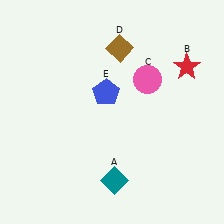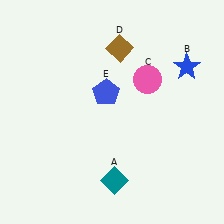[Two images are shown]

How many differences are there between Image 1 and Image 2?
There is 1 difference between the two images.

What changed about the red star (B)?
In Image 1, B is red. In Image 2, it changed to blue.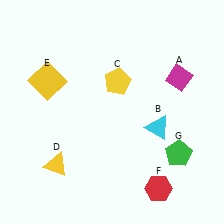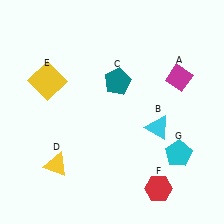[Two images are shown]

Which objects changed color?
C changed from yellow to teal. G changed from green to cyan.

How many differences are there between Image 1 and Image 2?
There are 2 differences between the two images.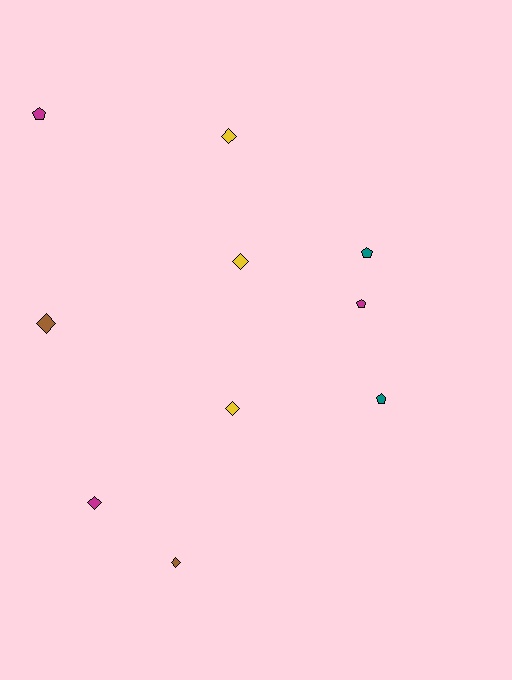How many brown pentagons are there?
There are no brown pentagons.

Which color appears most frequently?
Yellow, with 3 objects.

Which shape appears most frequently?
Diamond, with 6 objects.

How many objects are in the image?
There are 10 objects.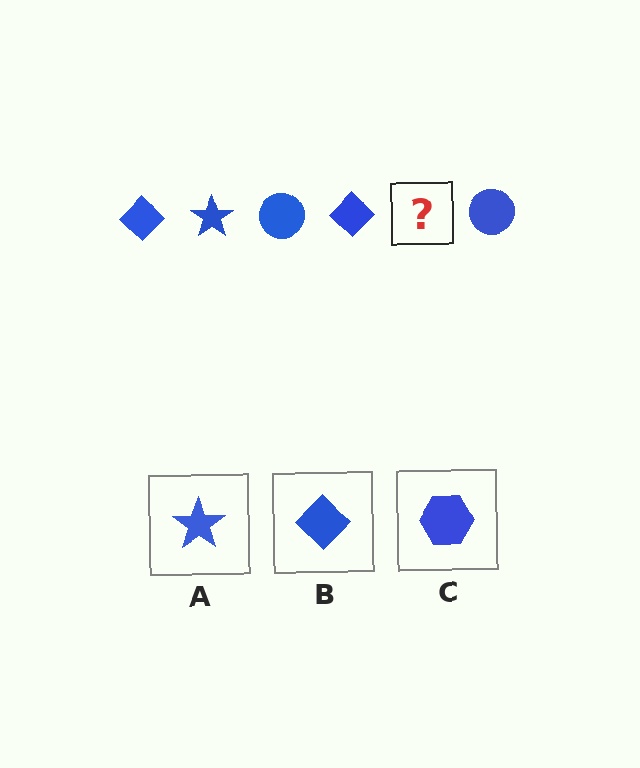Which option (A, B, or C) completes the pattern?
A.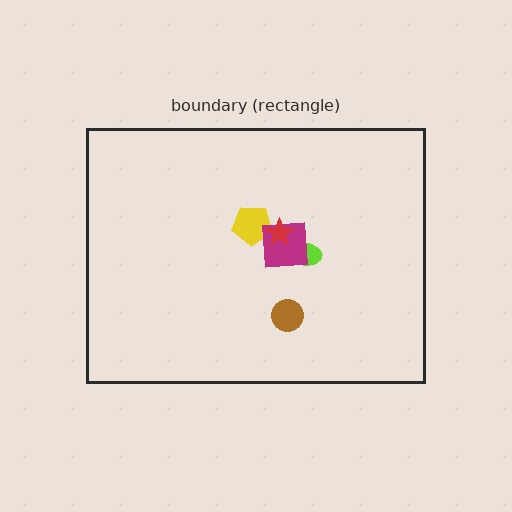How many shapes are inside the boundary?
5 inside, 0 outside.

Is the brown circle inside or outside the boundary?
Inside.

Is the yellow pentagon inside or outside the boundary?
Inside.